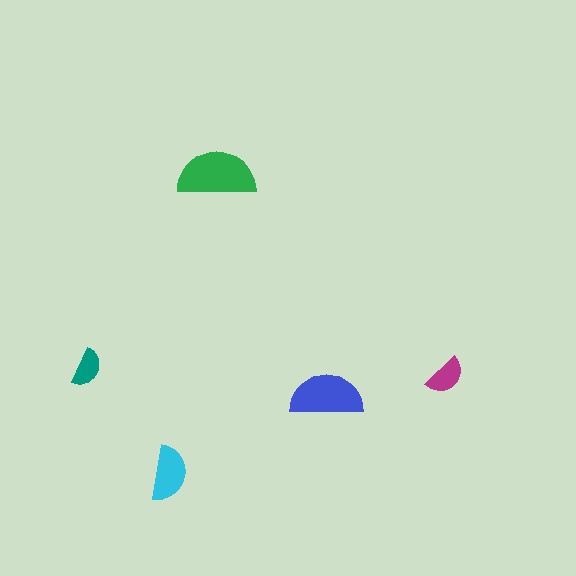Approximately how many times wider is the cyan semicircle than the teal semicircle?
About 1.5 times wider.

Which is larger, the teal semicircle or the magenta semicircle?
The magenta one.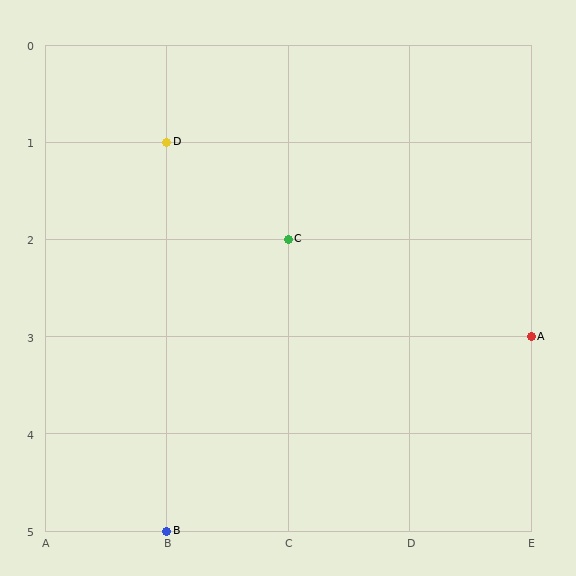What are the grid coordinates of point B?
Point B is at grid coordinates (B, 5).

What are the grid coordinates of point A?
Point A is at grid coordinates (E, 3).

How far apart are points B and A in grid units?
Points B and A are 3 columns and 2 rows apart (about 3.6 grid units diagonally).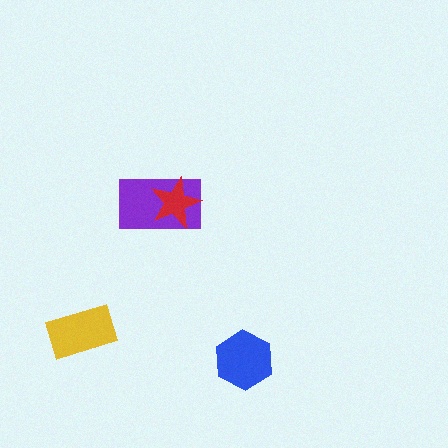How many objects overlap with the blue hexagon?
0 objects overlap with the blue hexagon.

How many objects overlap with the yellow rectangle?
0 objects overlap with the yellow rectangle.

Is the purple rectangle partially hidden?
Yes, it is partially covered by another shape.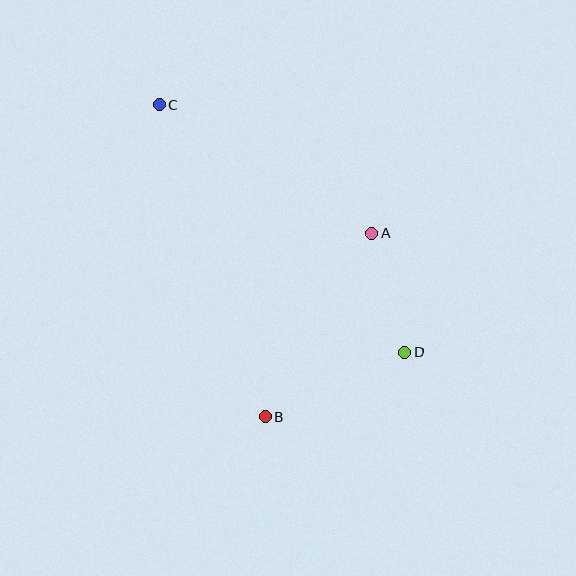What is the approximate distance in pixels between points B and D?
The distance between B and D is approximately 153 pixels.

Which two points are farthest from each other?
Points C and D are farthest from each other.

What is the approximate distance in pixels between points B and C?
The distance between B and C is approximately 330 pixels.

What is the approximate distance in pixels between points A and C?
The distance between A and C is approximately 249 pixels.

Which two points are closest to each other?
Points A and D are closest to each other.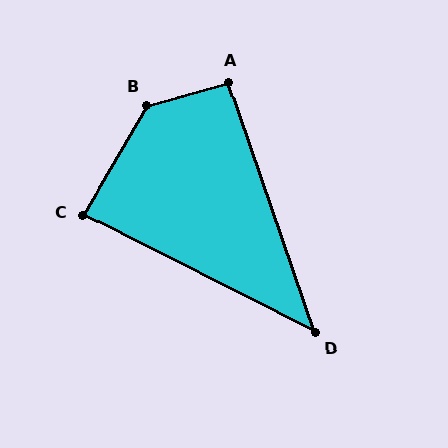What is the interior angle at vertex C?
Approximately 86 degrees (approximately right).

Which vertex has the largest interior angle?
B, at approximately 136 degrees.